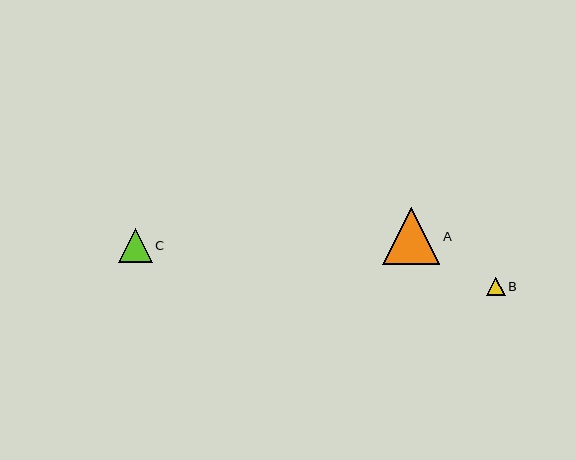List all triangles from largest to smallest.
From largest to smallest: A, C, B.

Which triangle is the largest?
Triangle A is the largest with a size of approximately 57 pixels.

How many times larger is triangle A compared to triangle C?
Triangle A is approximately 1.7 times the size of triangle C.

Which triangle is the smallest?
Triangle B is the smallest with a size of approximately 19 pixels.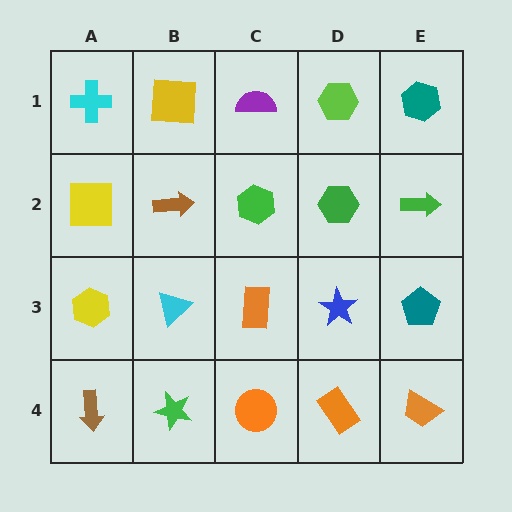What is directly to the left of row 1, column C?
A yellow square.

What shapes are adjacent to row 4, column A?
A yellow hexagon (row 3, column A), a green star (row 4, column B).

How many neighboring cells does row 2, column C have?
4.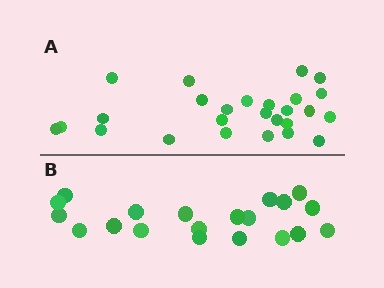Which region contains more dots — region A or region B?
Region A (the top region) has more dots.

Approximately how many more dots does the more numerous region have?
Region A has about 6 more dots than region B.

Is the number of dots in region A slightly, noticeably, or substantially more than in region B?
Region A has noticeably more, but not dramatically so. The ratio is roughly 1.3 to 1.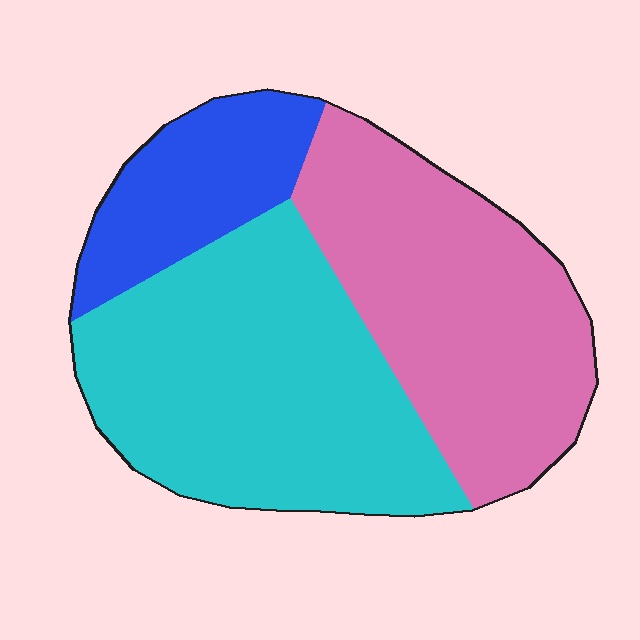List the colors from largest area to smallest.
From largest to smallest: cyan, pink, blue.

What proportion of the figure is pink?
Pink covers 38% of the figure.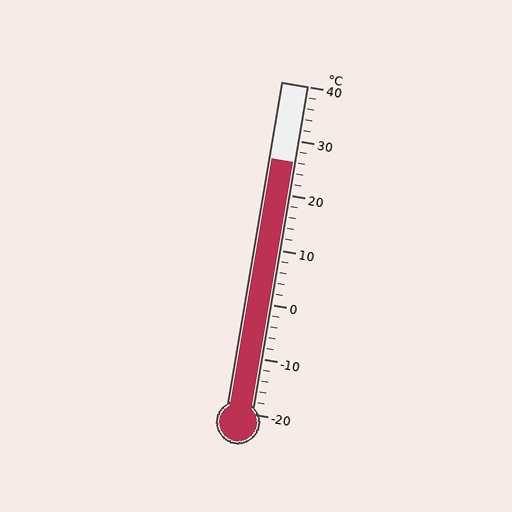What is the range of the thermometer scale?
The thermometer scale ranges from -20°C to 40°C.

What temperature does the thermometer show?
The thermometer shows approximately 26°C.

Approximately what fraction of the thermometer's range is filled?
The thermometer is filled to approximately 75% of its range.